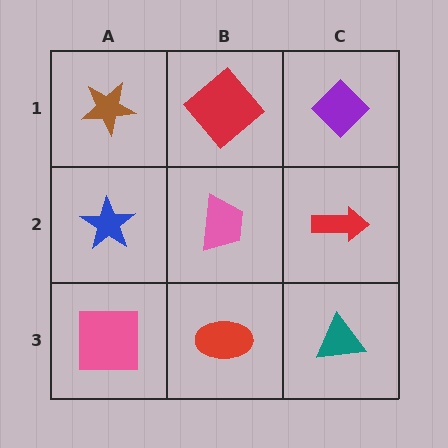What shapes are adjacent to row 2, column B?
A red diamond (row 1, column B), a red ellipse (row 3, column B), a blue star (row 2, column A), a red arrow (row 2, column C).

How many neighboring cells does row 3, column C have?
2.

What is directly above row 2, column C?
A purple diamond.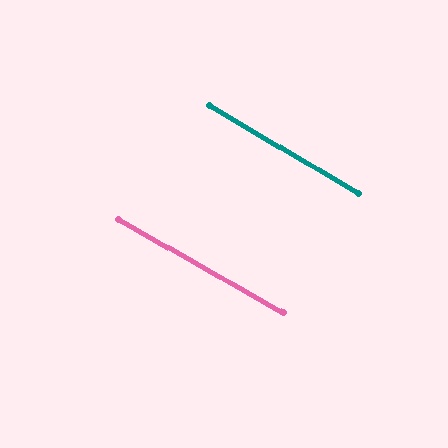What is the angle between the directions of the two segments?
Approximately 1 degree.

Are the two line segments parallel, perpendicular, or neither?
Parallel — their directions differ by only 0.5°.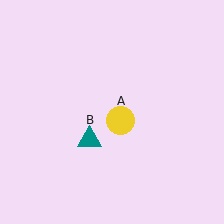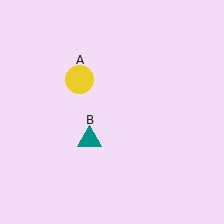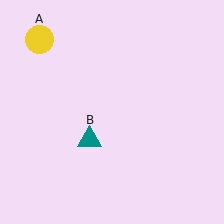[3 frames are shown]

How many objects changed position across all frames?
1 object changed position: yellow circle (object A).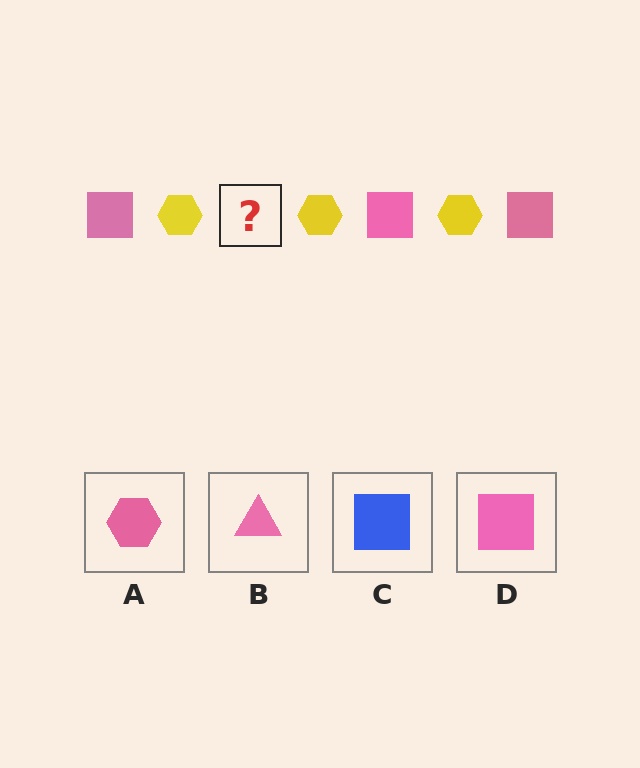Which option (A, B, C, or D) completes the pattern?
D.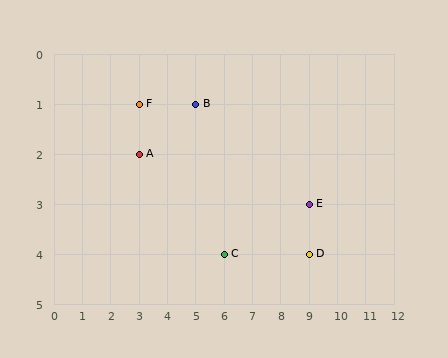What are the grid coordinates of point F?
Point F is at grid coordinates (3, 1).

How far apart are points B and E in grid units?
Points B and E are 4 columns and 2 rows apart (about 4.5 grid units diagonally).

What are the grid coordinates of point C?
Point C is at grid coordinates (6, 4).